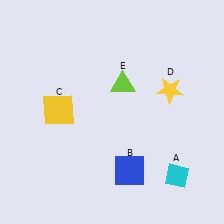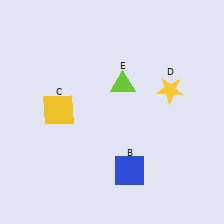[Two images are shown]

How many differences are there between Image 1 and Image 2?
There is 1 difference between the two images.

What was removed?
The cyan diamond (A) was removed in Image 2.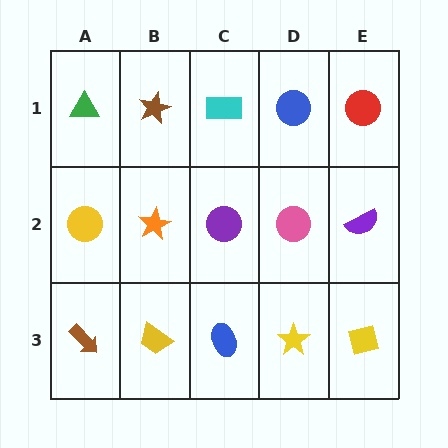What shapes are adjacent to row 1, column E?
A purple semicircle (row 2, column E), a blue circle (row 1, column D).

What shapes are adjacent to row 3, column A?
A yellow circle (row 2, column A), a yellow trapezoid (row 3, column B).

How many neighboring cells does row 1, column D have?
3.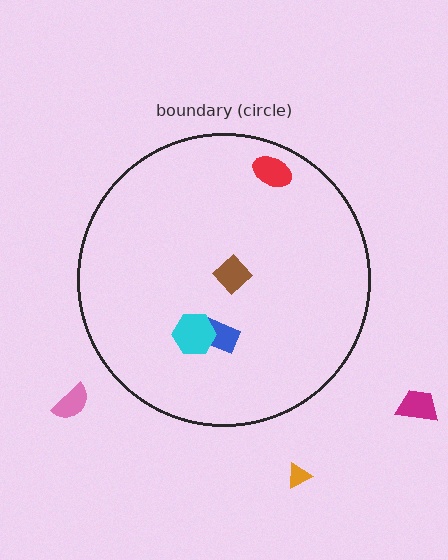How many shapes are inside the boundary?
4 inside, 3 outside.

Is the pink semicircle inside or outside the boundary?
Outside.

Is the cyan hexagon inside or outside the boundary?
Inside.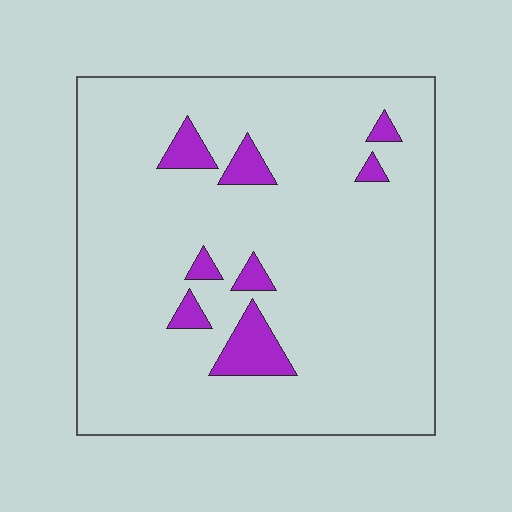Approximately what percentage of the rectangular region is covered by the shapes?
Approximately 10%.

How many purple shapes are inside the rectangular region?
8.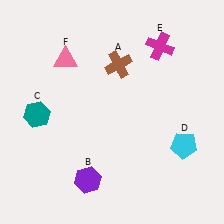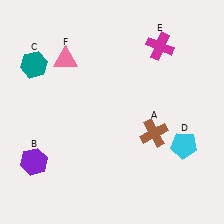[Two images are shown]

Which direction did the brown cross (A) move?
The brown cross (A) moved down.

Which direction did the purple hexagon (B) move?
The purple hexagon (B) moved left.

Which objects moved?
The objects that moved are: the brown cross (A), the purple hexagon (B), the teal hexagon (C).